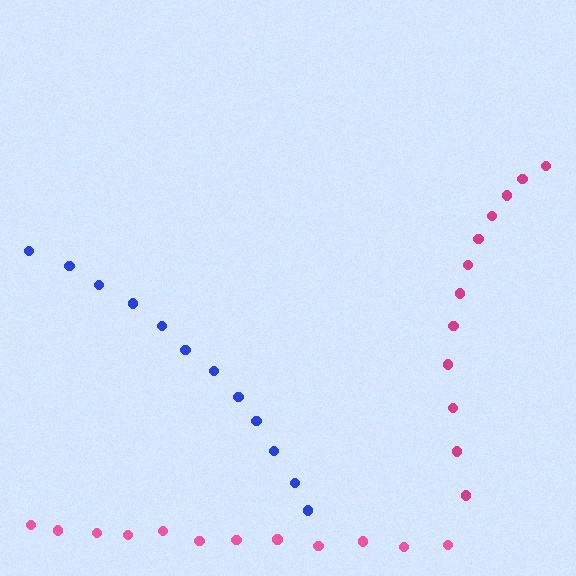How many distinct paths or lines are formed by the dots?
There are 3 distinct paths.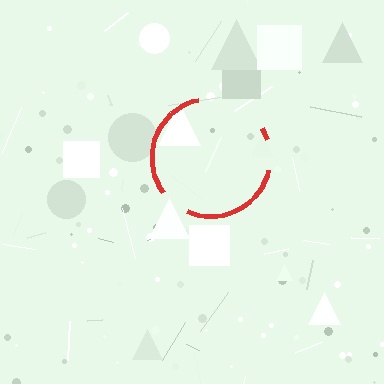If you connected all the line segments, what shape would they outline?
They would outline a circle.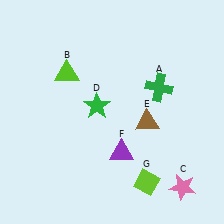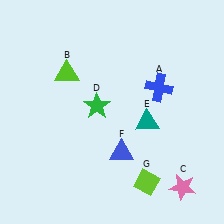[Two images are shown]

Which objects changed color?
A changed from green to blue. E changed from brown to teal. F changed from purple to blue.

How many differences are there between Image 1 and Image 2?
There are 3 differences between the two images.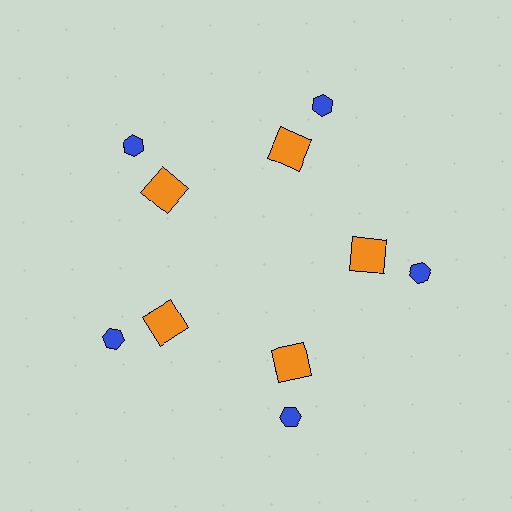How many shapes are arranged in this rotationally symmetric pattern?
There are 10 shapes, arranged in 5 groups of 2.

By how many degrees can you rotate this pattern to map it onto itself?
The pattern maps onto itself every 72 degrees of rotation.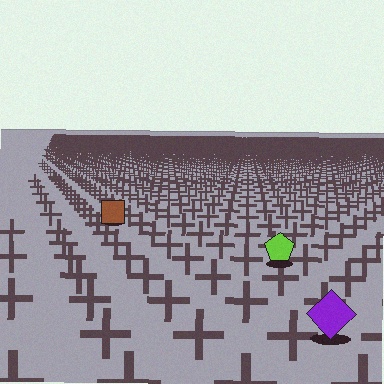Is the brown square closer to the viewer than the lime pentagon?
No. The lime pentagon is closer — you can tell from the texture gradient: the ground texture is coarser near it.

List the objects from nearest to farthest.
From nearest to farthest: the purple diamond, the lime pentagon, the brown square.